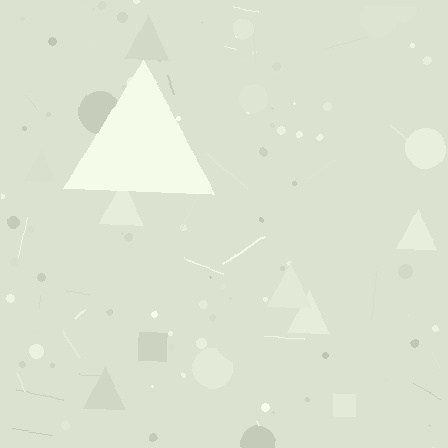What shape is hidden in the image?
A triangle is hidden in the image.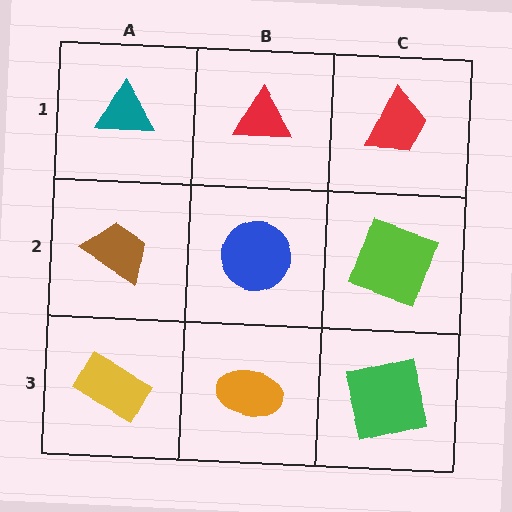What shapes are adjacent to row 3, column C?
A lime square (row 2, column C), an orange ellipse (row 3, column B).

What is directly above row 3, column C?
A lime square.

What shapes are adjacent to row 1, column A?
A brown trapezoid (row 2, column A), a red triangle (row 1, column B).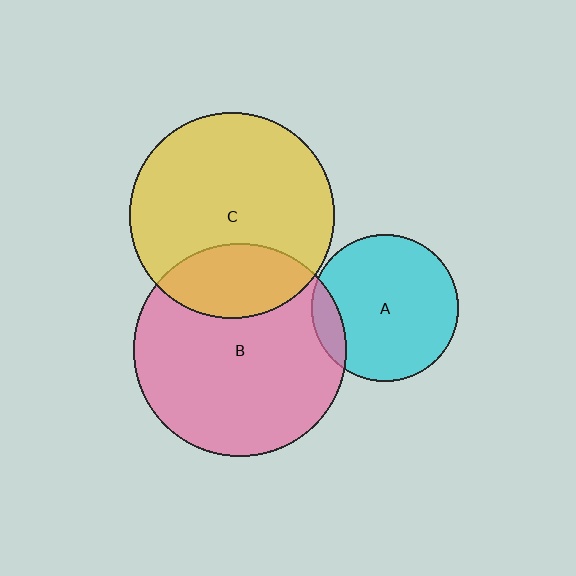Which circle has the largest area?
Circle B (pink).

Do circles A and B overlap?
Yes.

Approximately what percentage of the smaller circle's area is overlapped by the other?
Approximately 10%.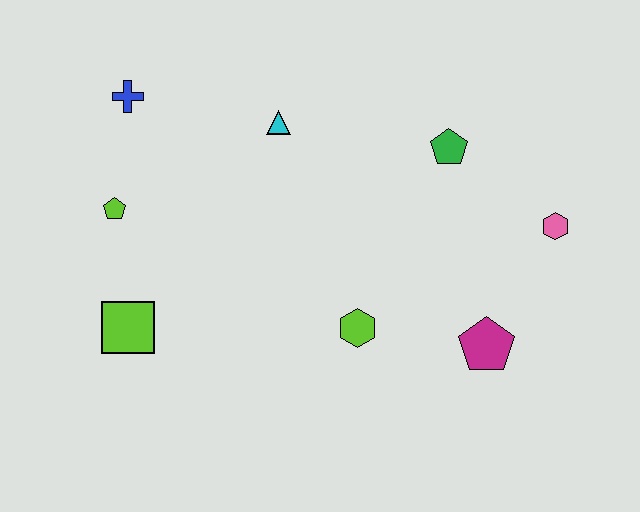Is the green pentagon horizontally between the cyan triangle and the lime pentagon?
No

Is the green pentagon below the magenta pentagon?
No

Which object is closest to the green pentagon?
The pink hexagon is closest to the green pentagon.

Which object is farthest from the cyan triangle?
The magenta pentagon is farthest from the cyan triangle.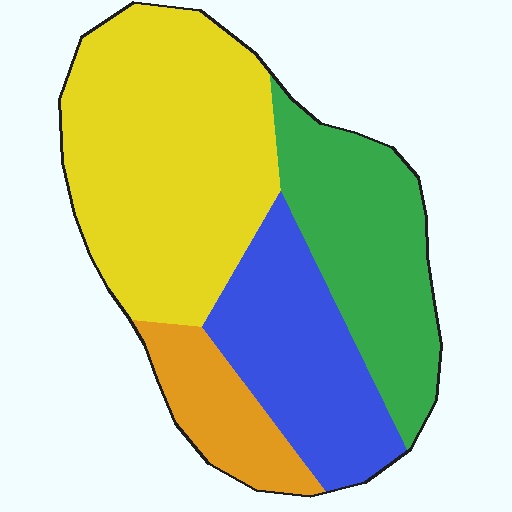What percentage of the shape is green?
Green takes up less than a quarter of the shape.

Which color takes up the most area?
Yellow, at roughly 40%.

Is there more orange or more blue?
Blue.